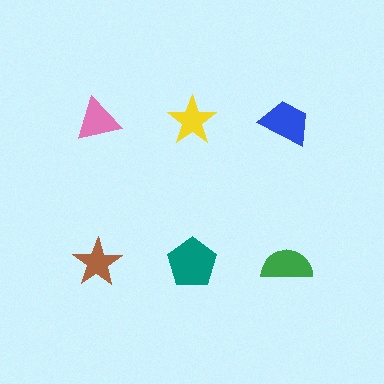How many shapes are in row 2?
3 shapes.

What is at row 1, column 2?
A yellow star.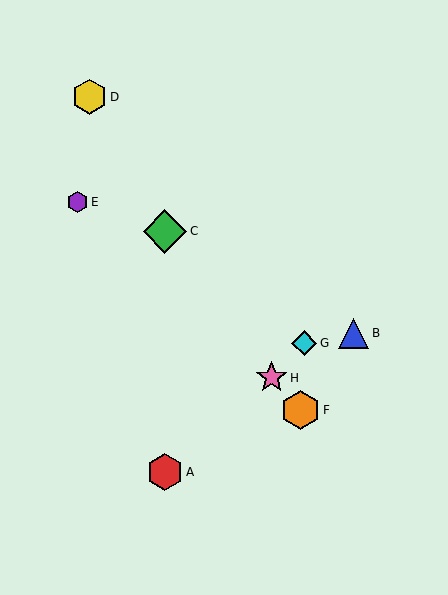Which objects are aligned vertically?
Objects A, C are aligned vertically.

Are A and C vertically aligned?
Yes, both are at x≈165.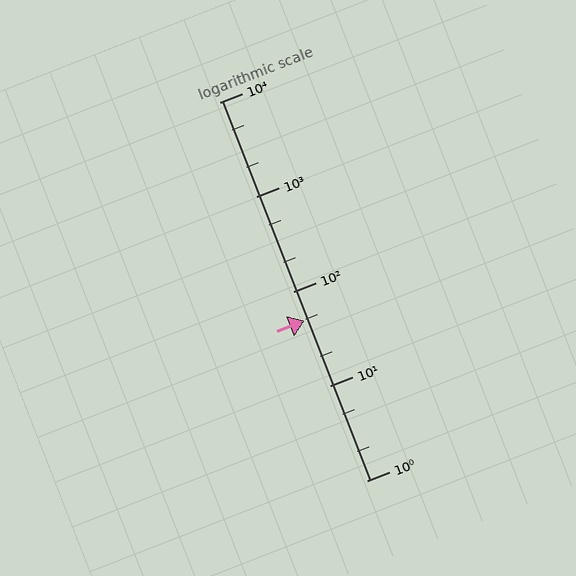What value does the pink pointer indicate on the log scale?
The pointer indicates approximately 49.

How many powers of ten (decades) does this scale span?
The scale spans 4 decades, from 1 to 10000.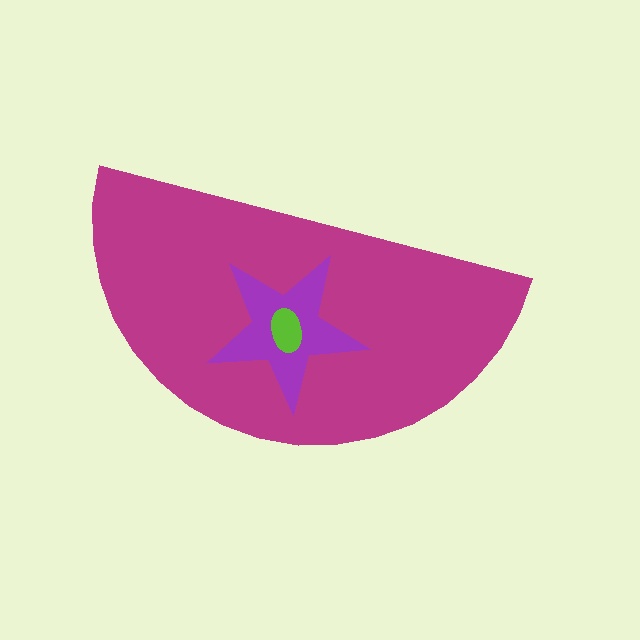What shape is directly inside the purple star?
The lime ellipse.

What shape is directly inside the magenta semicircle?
The purple star.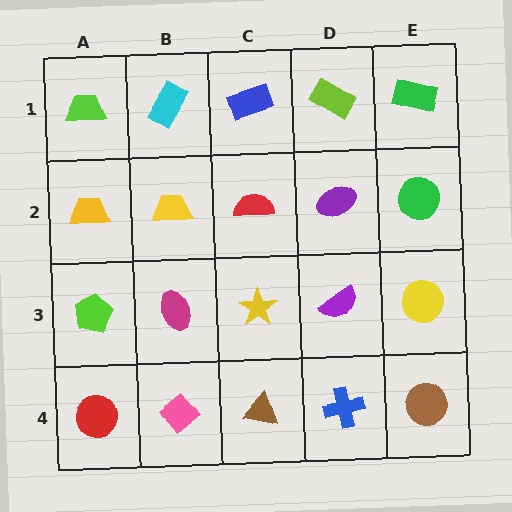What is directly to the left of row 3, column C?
A magenta ellipse.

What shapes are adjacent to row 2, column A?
A lime trapezoid (row 1, column A), a lime pentagon (row 3, column A), a yellow trapezoid (row 2, column B).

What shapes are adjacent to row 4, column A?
A lime pentagon (row 3, column A), a pink diamond (row 4, column B).